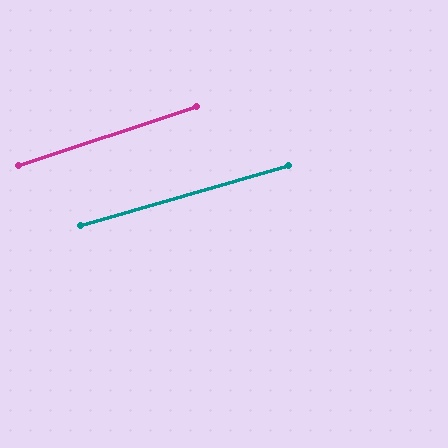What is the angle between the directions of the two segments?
Approximately 2 degrees.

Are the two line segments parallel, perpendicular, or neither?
Parallel — their directions differ by only 1.9°.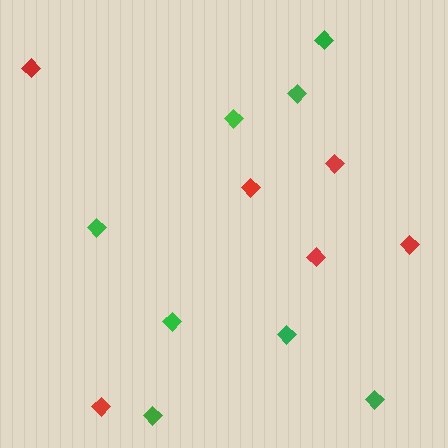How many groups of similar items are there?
There are 2 groups: one group of red diamonds (6) and one group of green diamonds (8).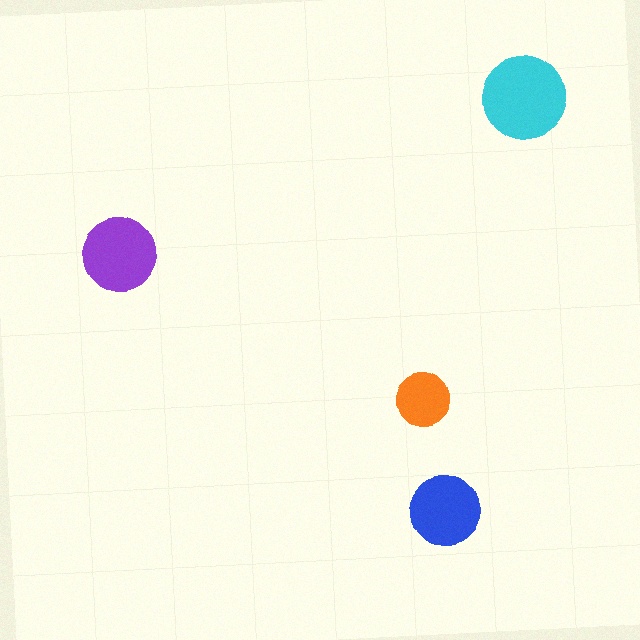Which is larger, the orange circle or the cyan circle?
The cyan one.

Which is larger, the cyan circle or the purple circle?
The cyan one.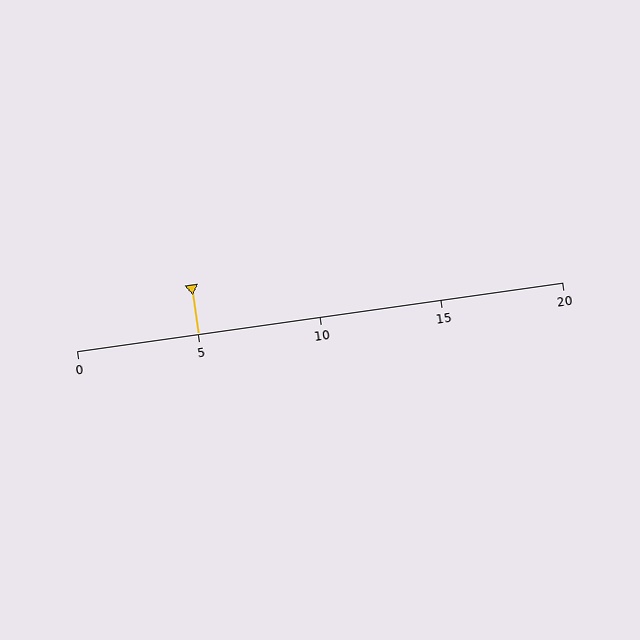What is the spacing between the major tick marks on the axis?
The major ticks are spaced 5 apart.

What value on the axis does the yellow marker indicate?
The marker indicates approximately 5.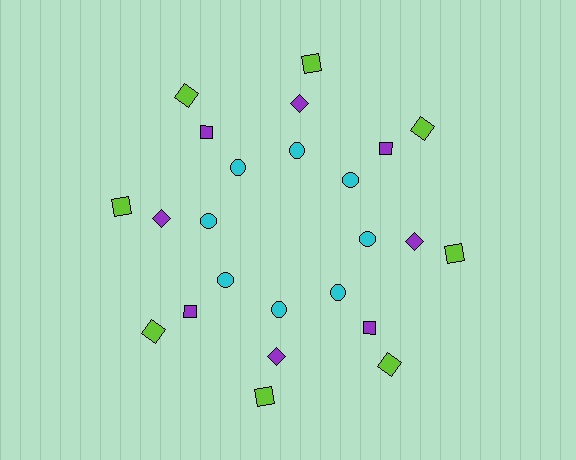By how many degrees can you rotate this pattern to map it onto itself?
The pattern maps onto itself every 45 degrees of rotation.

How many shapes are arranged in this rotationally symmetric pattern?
There are 24 shapes, arranged in 8 groups of 3.